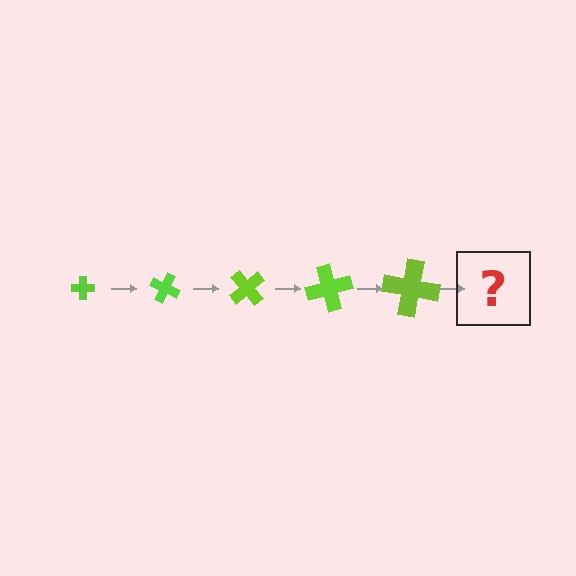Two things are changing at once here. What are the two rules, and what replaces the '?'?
The two rules are that the cross grows larger each step and it rotates 25 degrees each step. The '?' should be a cross, larger than the previous one and rotated 125 degrees from the start.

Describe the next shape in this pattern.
It should be a cross, larger than the previous one and rotated 125 degrees from the start.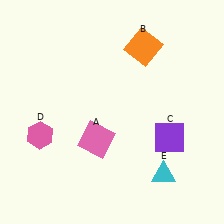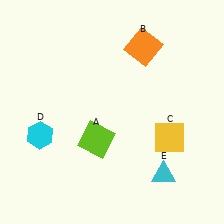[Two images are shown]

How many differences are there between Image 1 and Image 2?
There are 3 differences between the two images.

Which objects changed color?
A changed from pink to lime. C changed from purple to yellow. D changed from pink to cyan.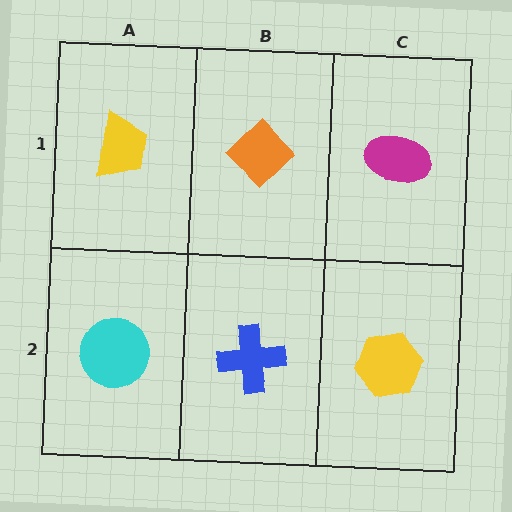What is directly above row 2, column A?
A yellow trapezoid.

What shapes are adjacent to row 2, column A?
A yellow trapezoid (row 1, column A), a blue cross (row 2, column B).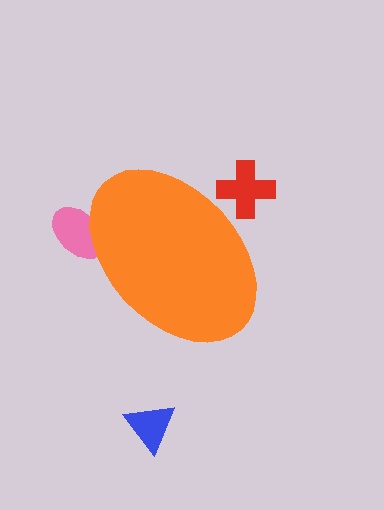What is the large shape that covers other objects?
An orange ellipse.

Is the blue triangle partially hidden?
No, the blue triangle is fully visible.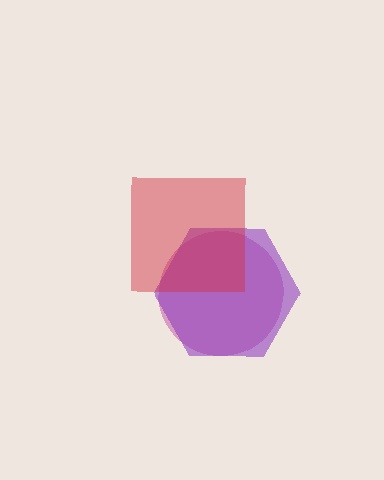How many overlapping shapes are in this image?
There are 3 overlapping shapes in the image.